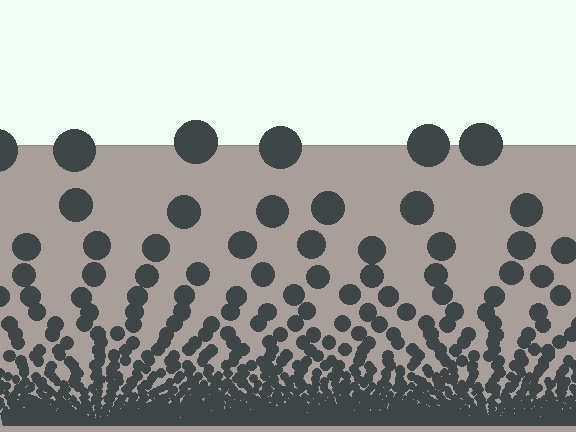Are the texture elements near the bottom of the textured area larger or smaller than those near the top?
Smaller. The gradient is inverted — elements near the bottom are smaller and denser.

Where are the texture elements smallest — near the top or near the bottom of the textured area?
Near the bottom.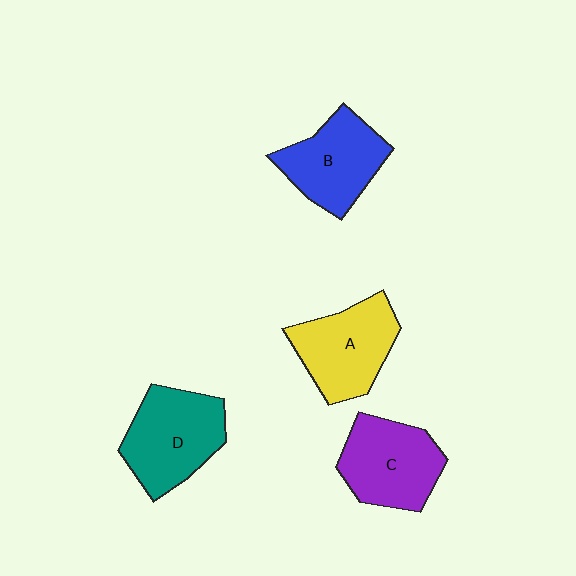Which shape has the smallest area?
Shape B (blue).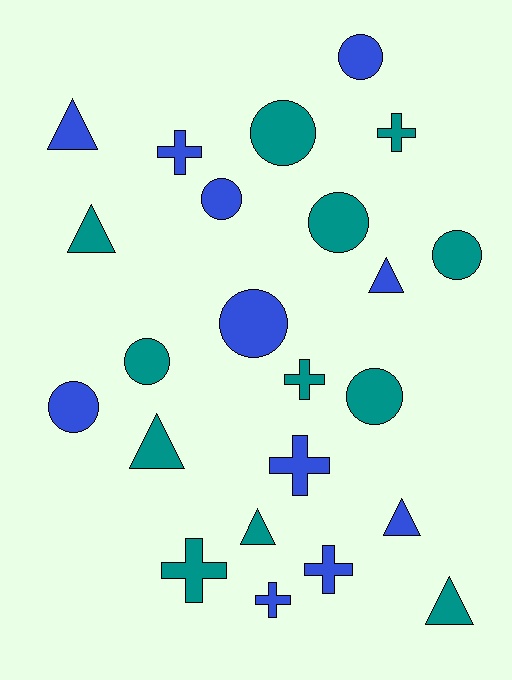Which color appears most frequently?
Teal, with 12 objects.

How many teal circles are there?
There are 5 teal circles.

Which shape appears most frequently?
Circle, with 9 objects.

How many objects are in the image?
There are 23 objects.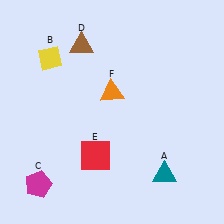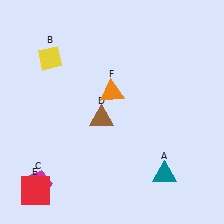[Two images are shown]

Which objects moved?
The objects that moved are: the brown triangle (D), the red square (E).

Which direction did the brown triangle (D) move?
The brown triangle (D) moved down.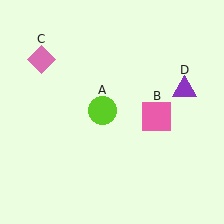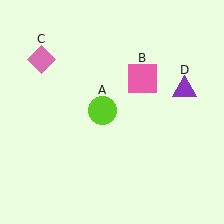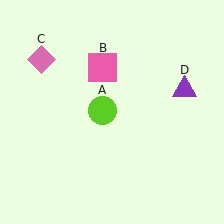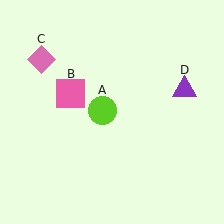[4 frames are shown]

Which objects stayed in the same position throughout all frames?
Lime circle (object A) and pink diamond (object C) and purple triangle (object D) remained stationary.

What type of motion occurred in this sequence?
The pink square (object B) rotated counterclockwise around the center of the scene.